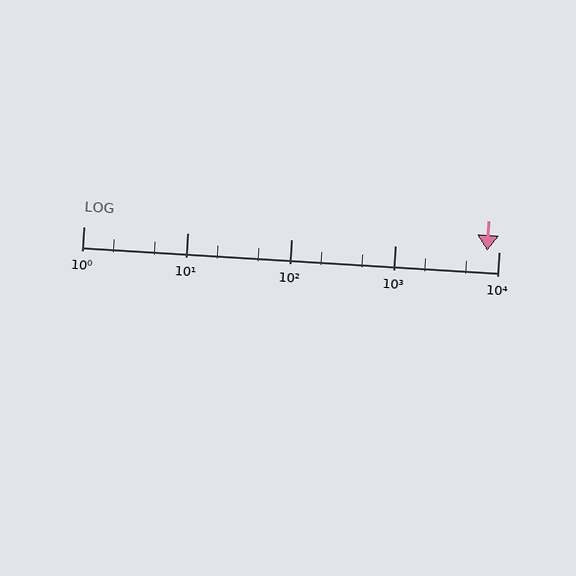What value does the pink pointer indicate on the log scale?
The pointer indicates approximately 7700.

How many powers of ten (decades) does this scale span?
The scale spans 4 decades, from 1 to 10000.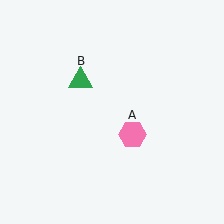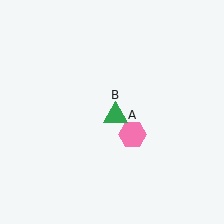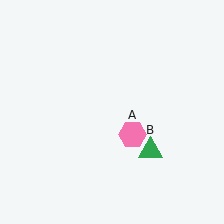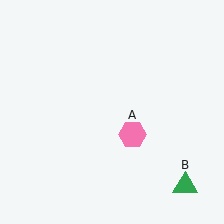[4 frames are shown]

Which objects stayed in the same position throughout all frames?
Pink hexagon (object A) remained stationary.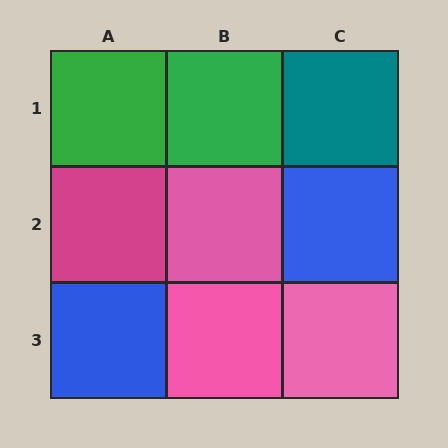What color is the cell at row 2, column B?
Pink.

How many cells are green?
2 cells are green.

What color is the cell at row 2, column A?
Magenta.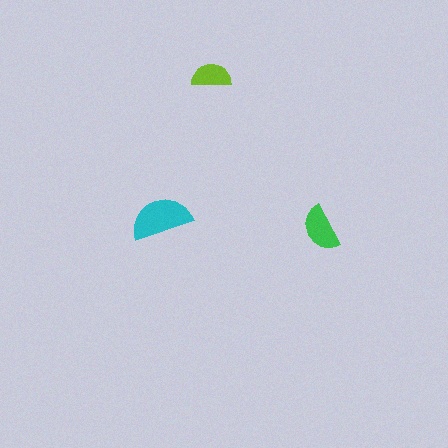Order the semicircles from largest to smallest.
the cyan one, the green one, the lime one.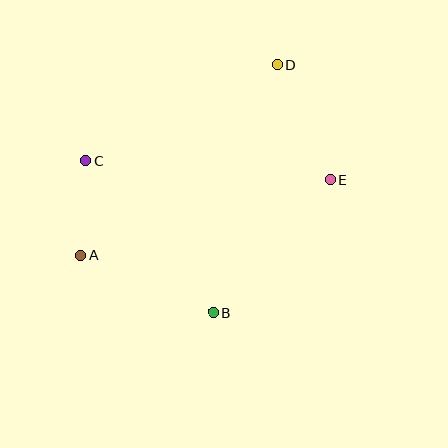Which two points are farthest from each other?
Points A and D are farthest from each other.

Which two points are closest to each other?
Points A and C are closest to each other.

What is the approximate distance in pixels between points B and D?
The distance between B and D is approximately 256 pixels.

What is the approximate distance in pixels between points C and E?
The distance between C and E is approximately 245 pixels.